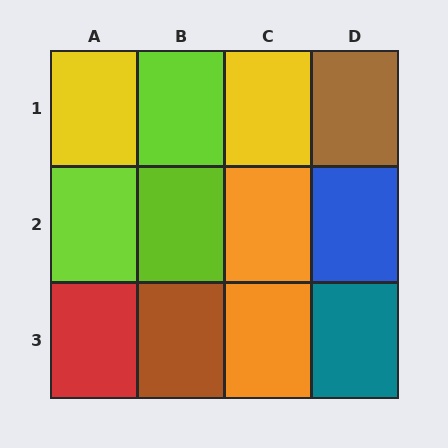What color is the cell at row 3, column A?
Red.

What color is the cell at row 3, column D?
Teal.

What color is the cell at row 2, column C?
Orange.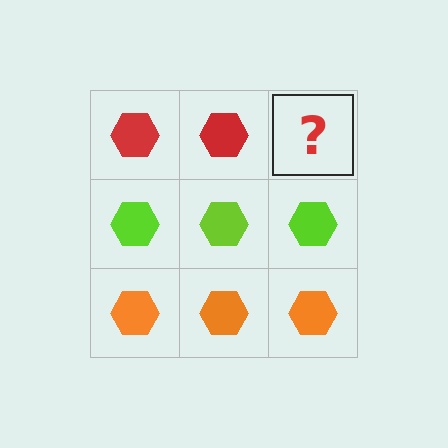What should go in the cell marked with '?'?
The missing cell should contain a red hexagon.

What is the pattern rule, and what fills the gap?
The rule is that each row has a consistent color. The gap should be filled with a red hexagon.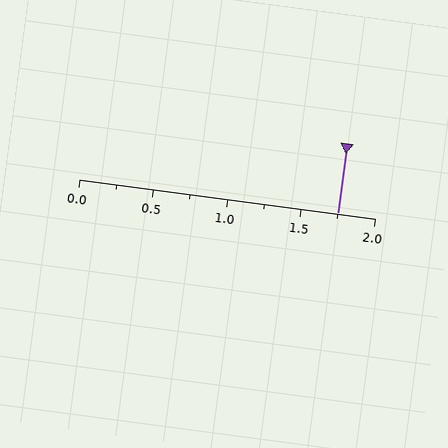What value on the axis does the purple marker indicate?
The marker indicates approximately 1.75.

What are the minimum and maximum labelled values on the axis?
The axis runs from 0.0 to 2.0.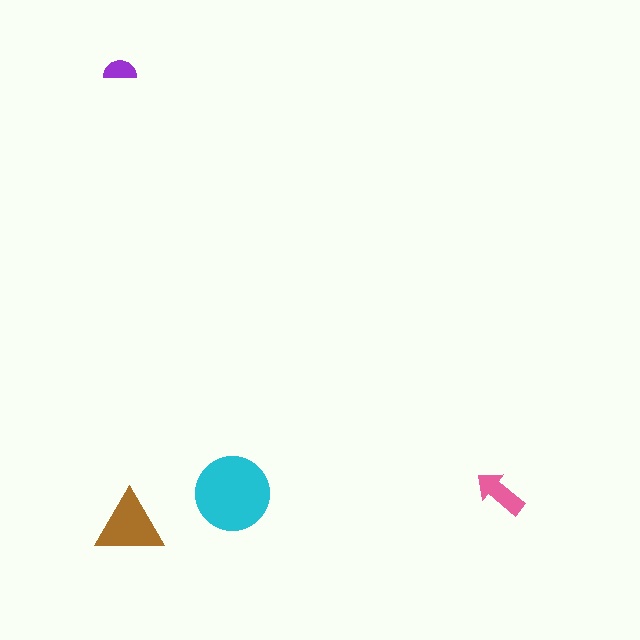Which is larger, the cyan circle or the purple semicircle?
The cyan circle.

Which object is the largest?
The cyan circle.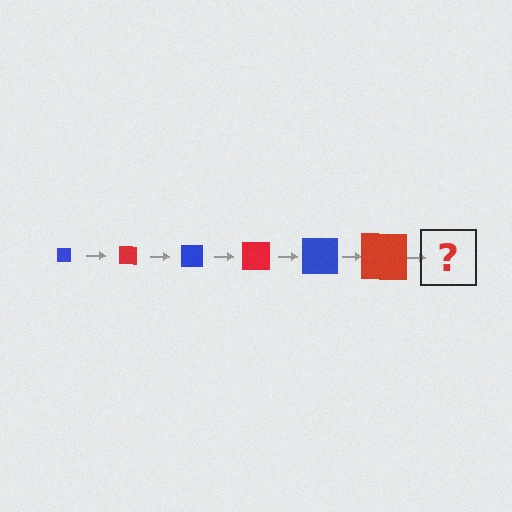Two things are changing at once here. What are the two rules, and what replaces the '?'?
The two rules are that the square grows larger each step and the color cycles through blue and red. The '?' should be a blue square, larger than the previous one.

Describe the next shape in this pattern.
It should be a blue square, larger than the previous one.